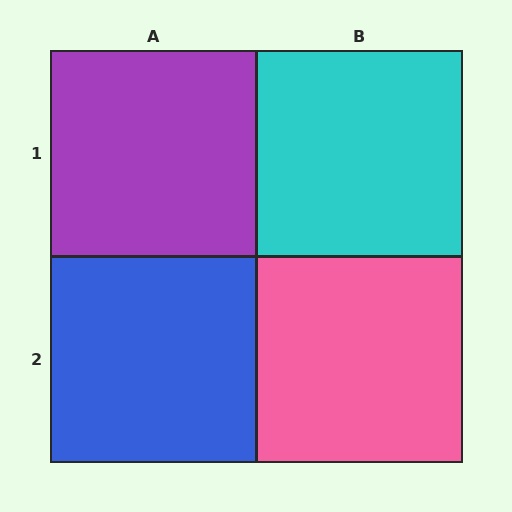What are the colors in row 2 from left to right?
Blue, pink.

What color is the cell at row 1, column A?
Purple.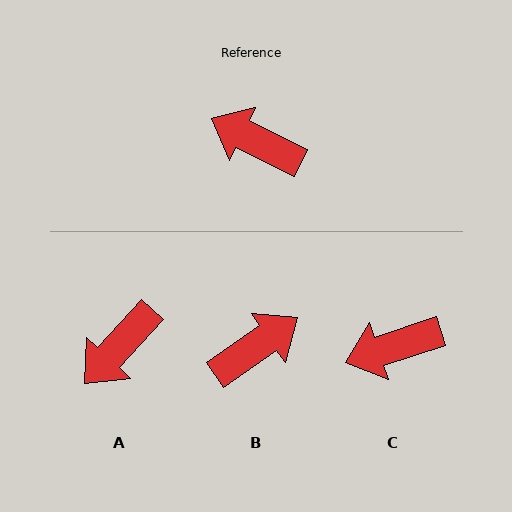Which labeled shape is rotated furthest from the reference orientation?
B, about 119 degrees away.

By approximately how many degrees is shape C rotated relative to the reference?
Approximately 45 degrees counter-clockwise.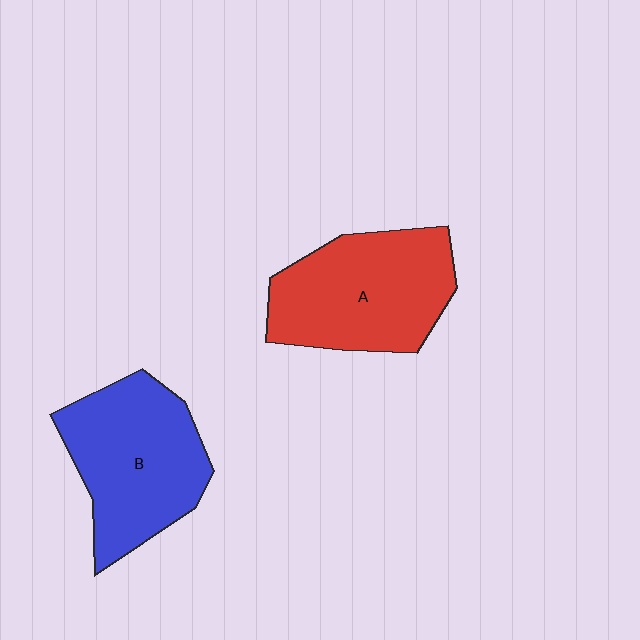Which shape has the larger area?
Shape A (red).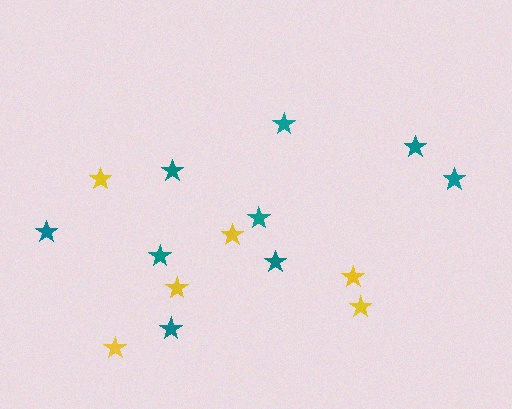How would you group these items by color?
There are 2 groups: one group of yellow stars (6) and one group of teal stars (9).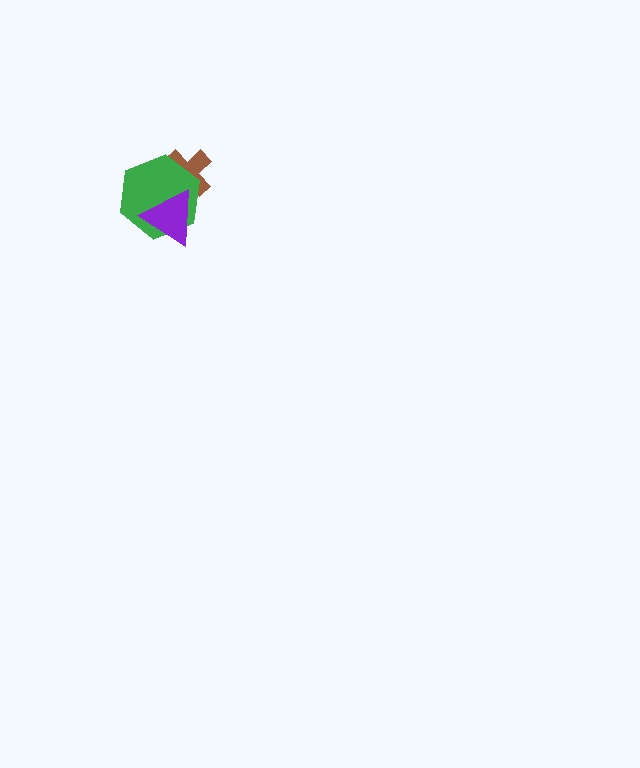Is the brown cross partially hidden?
Yes, it is partially covered by another shape.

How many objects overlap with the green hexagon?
2 objects overlap with the green hexagon.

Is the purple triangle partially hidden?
No, no other shape covers it.